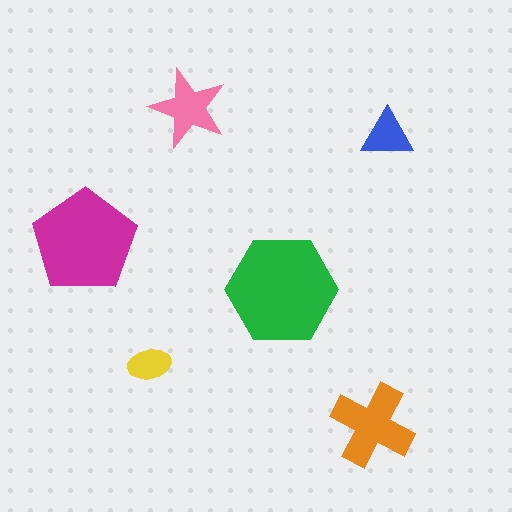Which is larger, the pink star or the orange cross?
The orange cross.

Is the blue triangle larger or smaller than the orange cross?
Smaller.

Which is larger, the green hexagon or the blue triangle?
The green hexagon.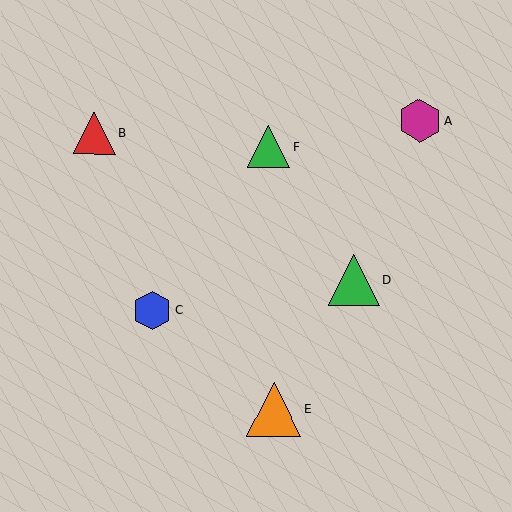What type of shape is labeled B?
Shape B is a red triangle.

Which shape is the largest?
The orange triangle (labeled E) is the largest.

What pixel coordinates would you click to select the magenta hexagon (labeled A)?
Click at (420, 121) to select the magenta hexagon A.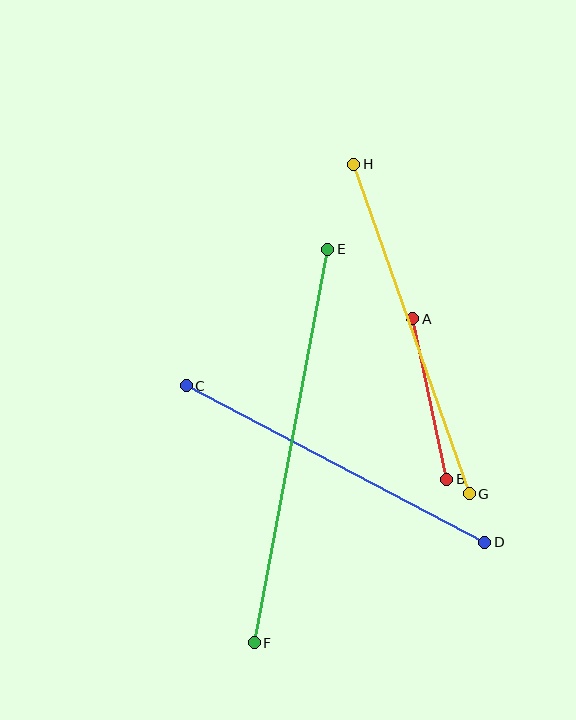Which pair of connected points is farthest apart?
Points E and F are farthest apart.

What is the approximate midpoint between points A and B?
The midpoint is at approximately (430, 399) pixels.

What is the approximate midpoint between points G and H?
The midpoint is at approximately (412, 329) pixels.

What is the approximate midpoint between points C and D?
The midpoint is at approximately (335, 464) pixels.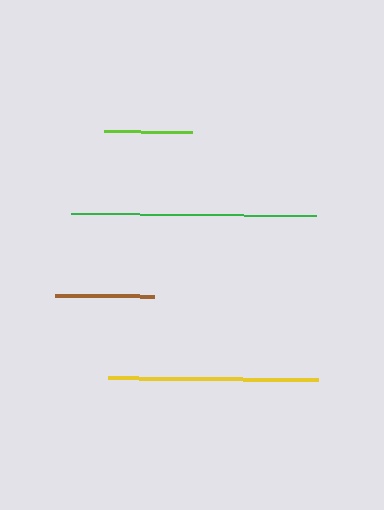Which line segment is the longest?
The green line is the longest at approximately 246 pixels.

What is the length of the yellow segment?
The yellow segment is approximately 209 pixels long.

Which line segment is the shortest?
The lime line is the shortest at approximately 88 pixels.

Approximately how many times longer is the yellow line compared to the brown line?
The yellow line is approximately 2.1 times the length of the brown line.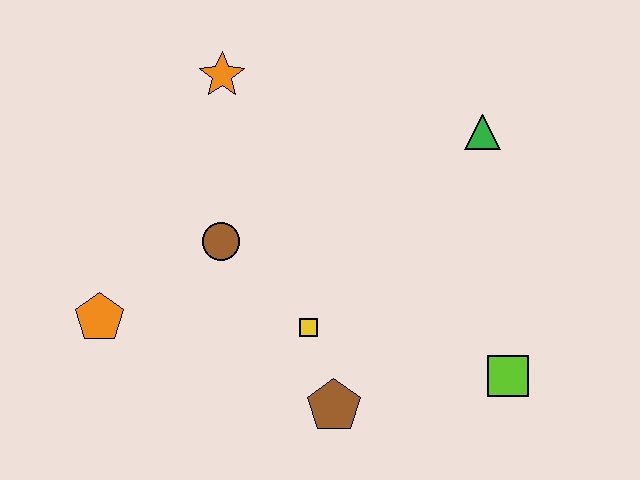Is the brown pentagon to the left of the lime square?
Yes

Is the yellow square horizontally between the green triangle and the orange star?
Yes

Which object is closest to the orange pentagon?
The brown circle is closest to the orange pentagon.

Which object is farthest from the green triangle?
The orange pentagon is farthest from the green triangle.